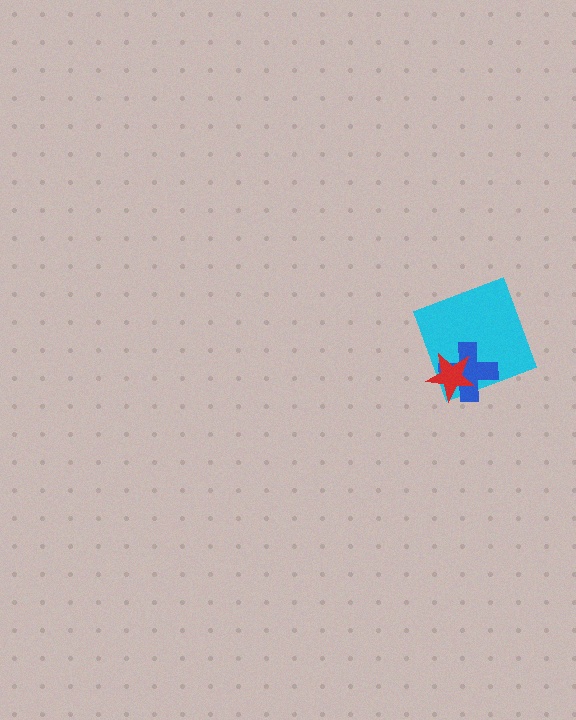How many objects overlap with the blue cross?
2 objects overlap with the blue cross.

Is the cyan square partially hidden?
Yes, it is partially covered by another shape.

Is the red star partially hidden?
No, no other shape covers it.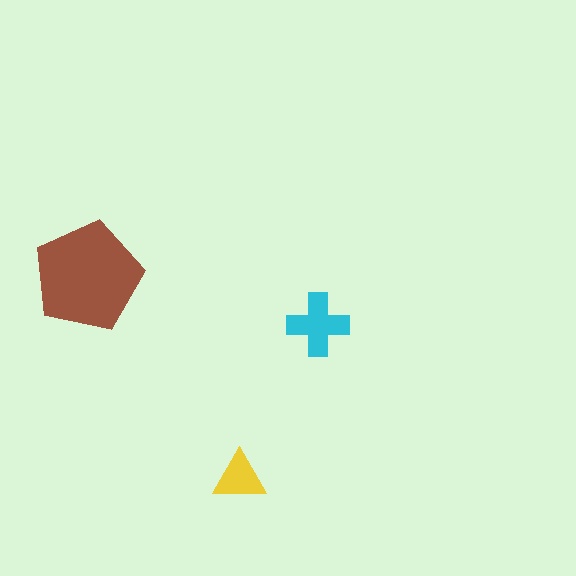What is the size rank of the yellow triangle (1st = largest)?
3rd.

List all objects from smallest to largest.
The yellow triangle, the cyan cross, the brown pentagon.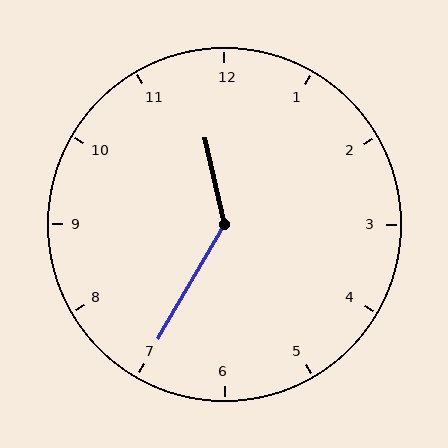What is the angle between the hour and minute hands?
Approximately 138 degrees.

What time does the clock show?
11:35.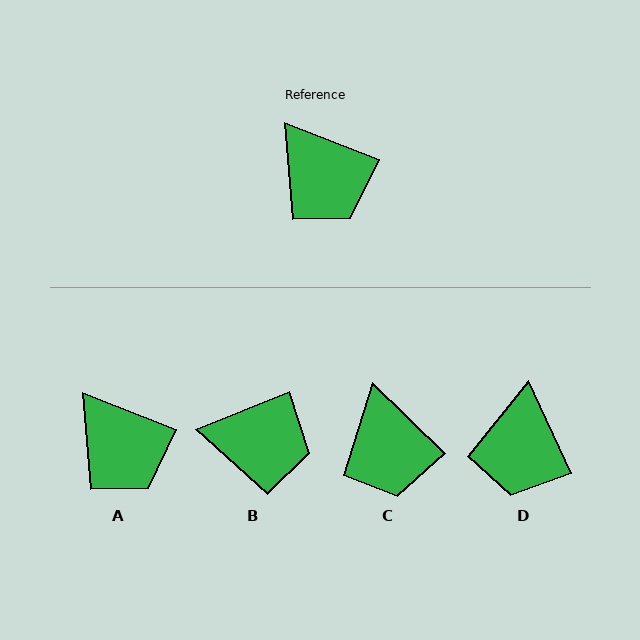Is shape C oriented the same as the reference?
No, it is off by about 22 degrees.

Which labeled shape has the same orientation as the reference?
A.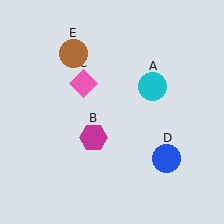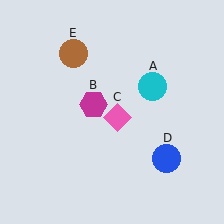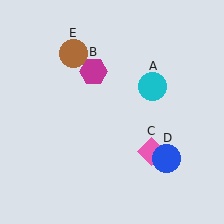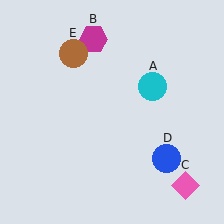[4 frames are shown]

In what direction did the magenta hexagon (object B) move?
The magenta hexagon (object B) moved up.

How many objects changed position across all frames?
2 objects changed position: magenta hexagon (object B), pink diamond (object C).